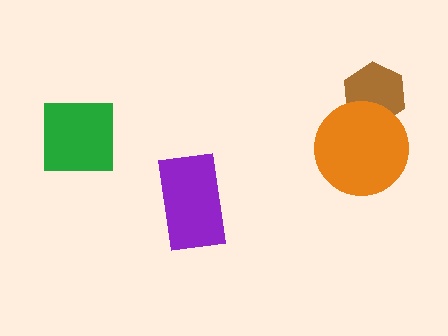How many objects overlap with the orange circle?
1 object overlaps with the orange circle.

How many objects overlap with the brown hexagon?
1 object overlaps with the brown hexagon.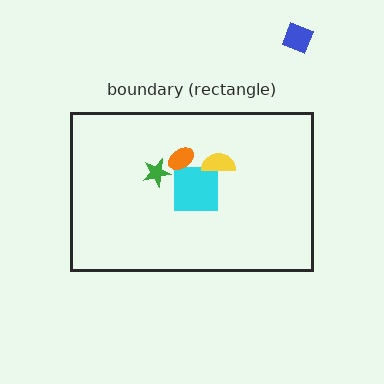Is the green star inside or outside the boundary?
Inside.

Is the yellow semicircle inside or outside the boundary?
Inside.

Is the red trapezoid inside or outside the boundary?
Inside.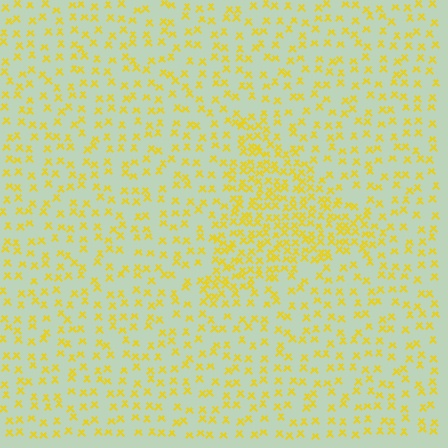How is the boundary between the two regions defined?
The boundary is defined by a change in element density (approximately 2.2x ratio). All elements are the same color, size, and shape.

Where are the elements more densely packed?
The elements are more densely packed inside the triangle boundary.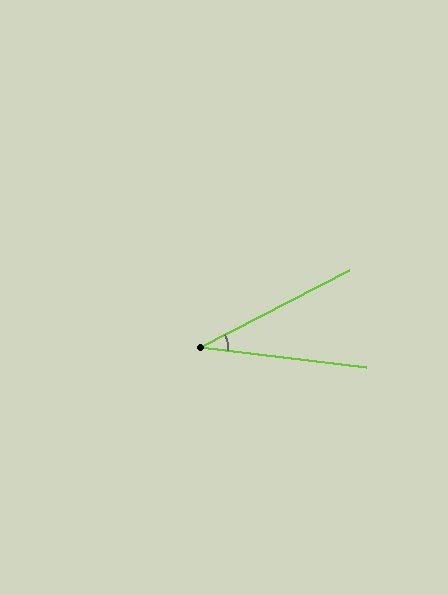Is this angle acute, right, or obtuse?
It is acute.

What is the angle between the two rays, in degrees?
Approximately 34 degrees.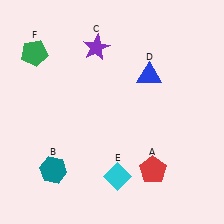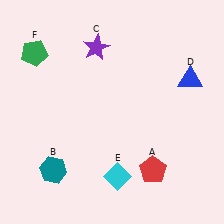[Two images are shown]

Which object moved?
The blue triangle (D) moved right.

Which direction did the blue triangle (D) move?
The blue triangle (D) moved right.